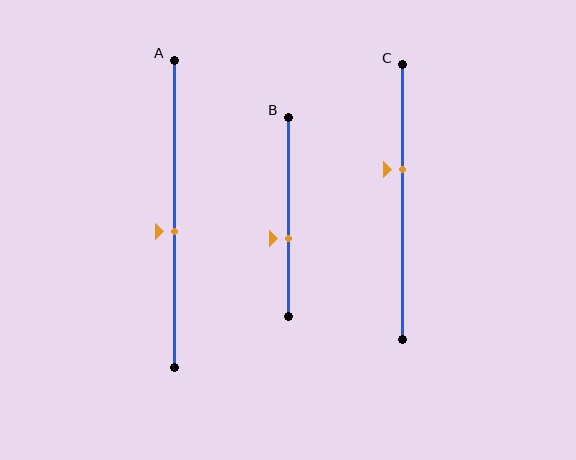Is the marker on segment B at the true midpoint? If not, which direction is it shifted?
No, the marker on segment B is shifted downward by about 11% of the segment length.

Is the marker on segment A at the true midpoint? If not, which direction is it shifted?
No, the marker on segment A is shifted downward by about 6% of the segment length.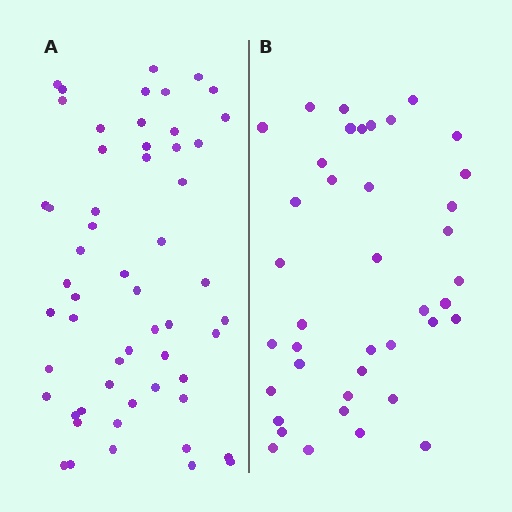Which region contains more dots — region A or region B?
Region A (the left region) has more dots.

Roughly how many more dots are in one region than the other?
Region A has approximately 15 more dots than region B.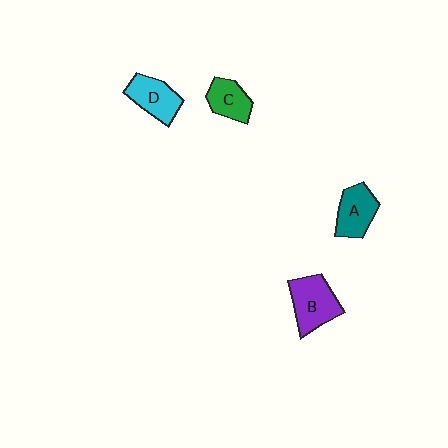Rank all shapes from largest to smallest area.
From largest to smallest: B (purple), D (cyan), A (teal), C (green).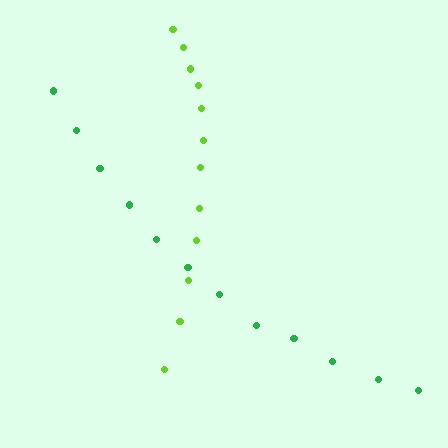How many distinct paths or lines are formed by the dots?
There are 2 distinct paths.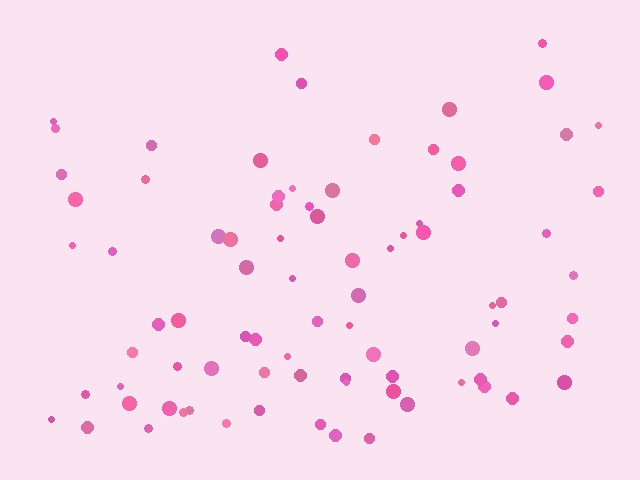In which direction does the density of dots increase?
From top to bottom, with the bottom side densest.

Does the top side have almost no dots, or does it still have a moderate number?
Still a moderate number, just noticeably fewer than the bottom.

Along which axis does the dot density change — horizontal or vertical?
Vertical.